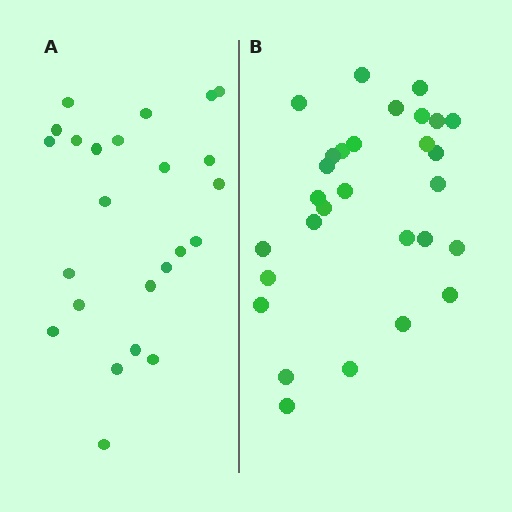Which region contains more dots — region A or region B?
Region B (the right region) has more dots.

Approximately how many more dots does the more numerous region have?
Region B has about 5 more dots than region A.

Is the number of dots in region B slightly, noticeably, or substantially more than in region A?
Region B has only slightly more — the two regions are fairly close. The ratio is roughly 1.2 to 1.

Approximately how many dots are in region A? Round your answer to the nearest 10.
About 20 dots. (The exact count is 24, which rounds to 20.)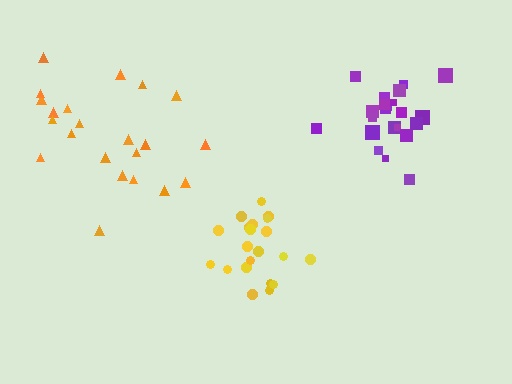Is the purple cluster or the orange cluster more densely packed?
Purple.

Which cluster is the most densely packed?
Yellow.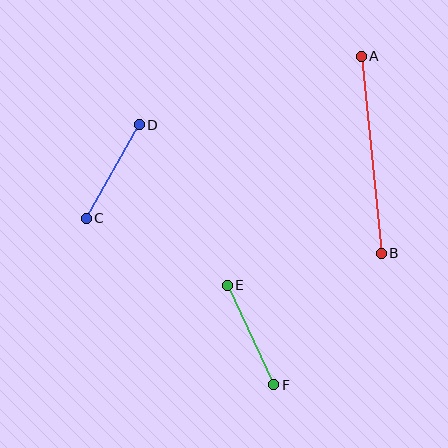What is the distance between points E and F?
The distance is approximately 110 pixels.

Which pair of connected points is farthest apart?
Points A and B are farthest apart.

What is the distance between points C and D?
The distance is approximately 107 pixels.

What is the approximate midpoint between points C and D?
The midpoint is at approximately (113, 171) pixels.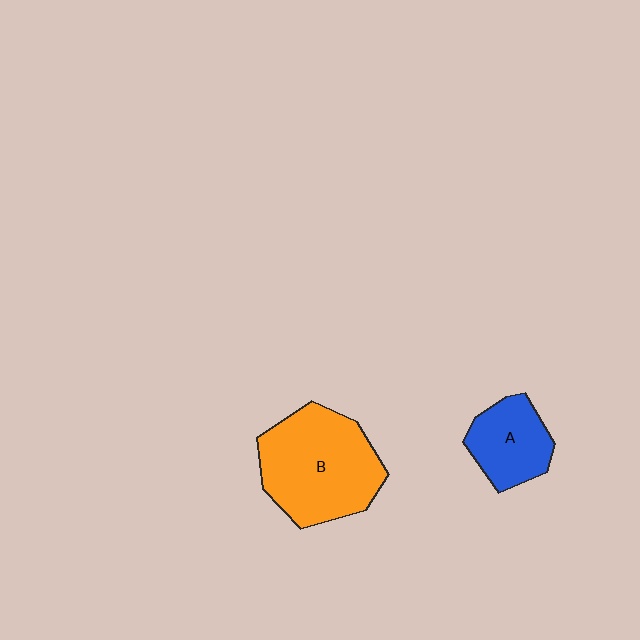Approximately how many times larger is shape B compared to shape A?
Approximately 1.9 times.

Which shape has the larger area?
Shape B (orange).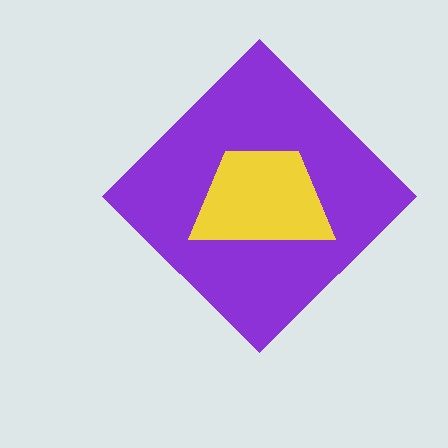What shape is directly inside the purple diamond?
The yellow trapezoid.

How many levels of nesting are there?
2.